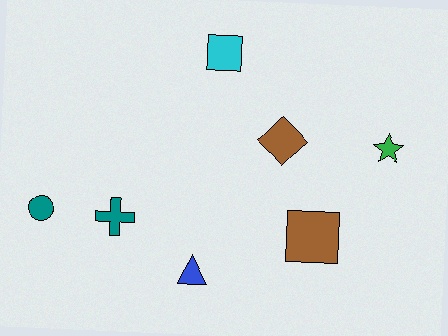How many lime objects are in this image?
There are no lime objects.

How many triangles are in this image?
There is 1 triangle.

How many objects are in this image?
There are 7 objects.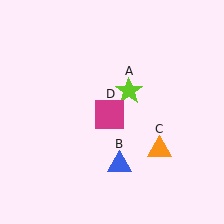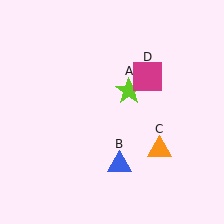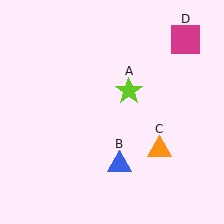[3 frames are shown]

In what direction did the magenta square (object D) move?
The magenta square (object D) moved up and to the right.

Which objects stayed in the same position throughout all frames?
Lime star (object A) and blue triangle (object B) and orange triangle (object C) remained stationary.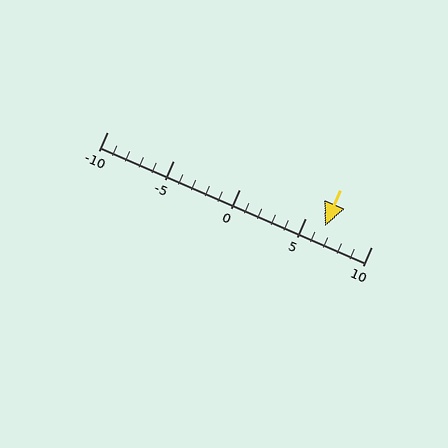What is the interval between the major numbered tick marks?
The major tick marks are spaced 5 units apart.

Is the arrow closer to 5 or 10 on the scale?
The arrow is closer to 5.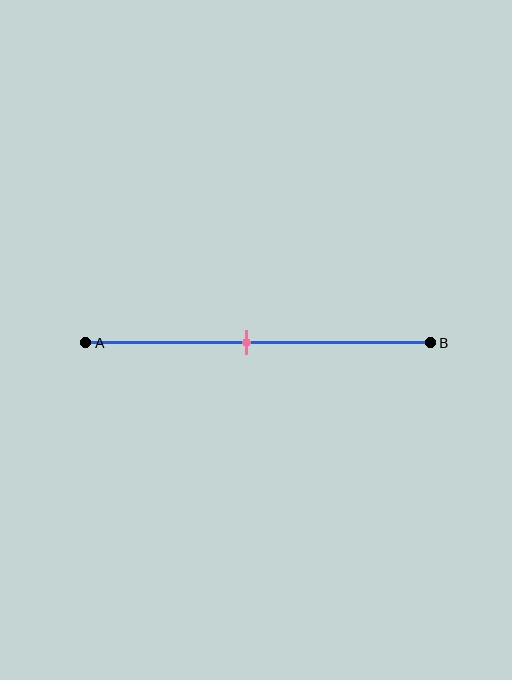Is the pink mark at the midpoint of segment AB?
No, the mark is at about 45% from A, not at the 50% midpoint.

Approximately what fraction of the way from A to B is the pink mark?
The pink mark is approximately 45% of the way from A to B.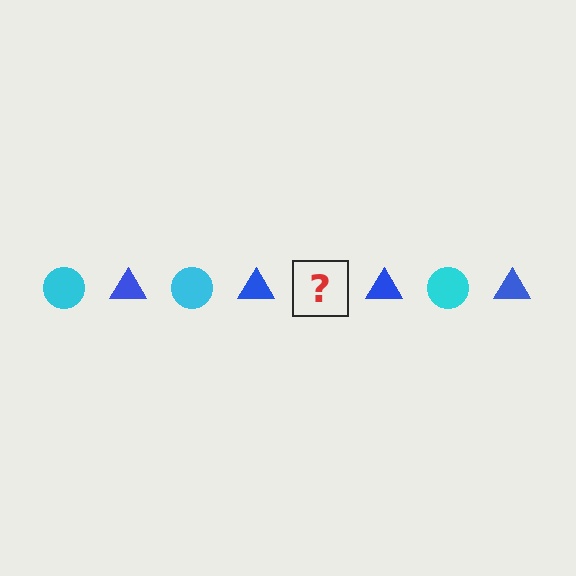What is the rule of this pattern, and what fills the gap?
The rule is that the pattern alternates between cyan circle and blue triangle. The gap should be filled with a cyan circle.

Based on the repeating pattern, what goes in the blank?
The blank should be a cyan circle.